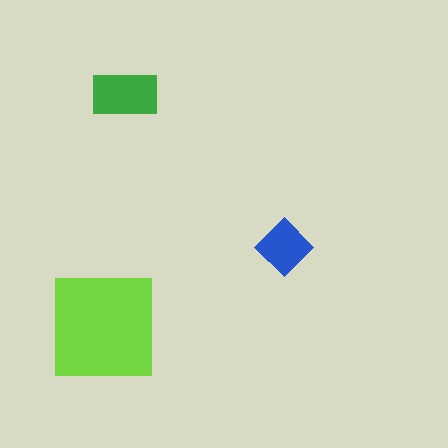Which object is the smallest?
The blue diamond.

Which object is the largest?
The lime square.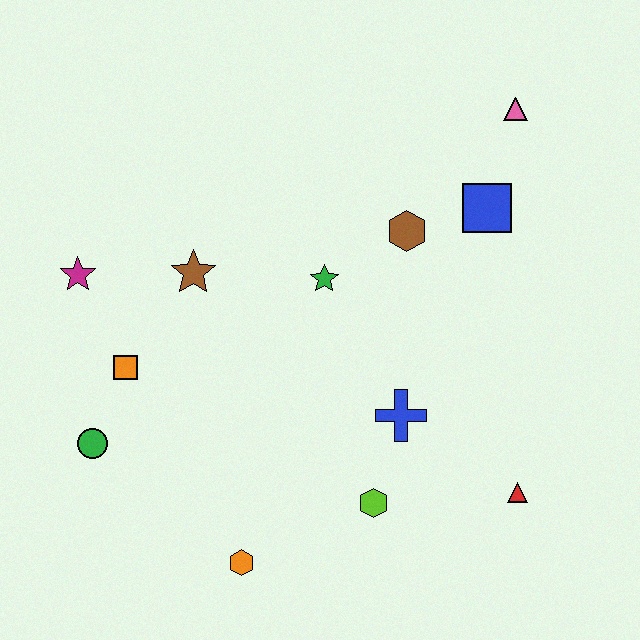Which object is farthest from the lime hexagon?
The pink triangle is farthest from the lime hexagon.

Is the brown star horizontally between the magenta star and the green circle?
No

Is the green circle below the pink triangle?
Yes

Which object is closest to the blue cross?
The lime hexagon is closest to the blue cross.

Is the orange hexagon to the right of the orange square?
Yes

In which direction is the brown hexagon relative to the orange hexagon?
The brown hexagon is above the orange hexagon.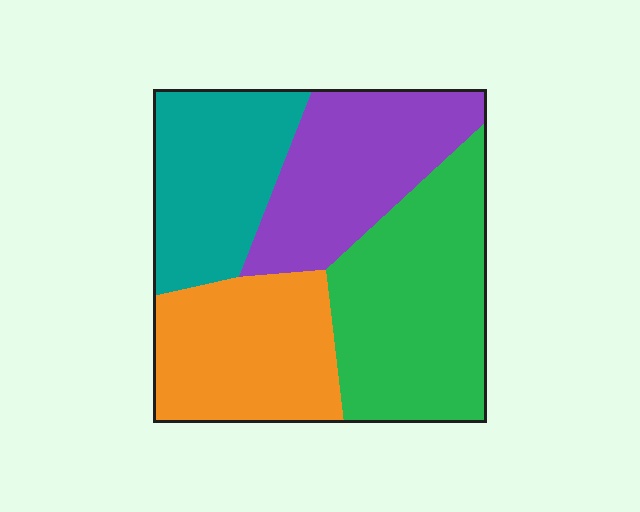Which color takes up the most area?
Green, at roughly 30%.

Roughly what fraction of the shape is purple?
Purple covers roughly 25% of the shape.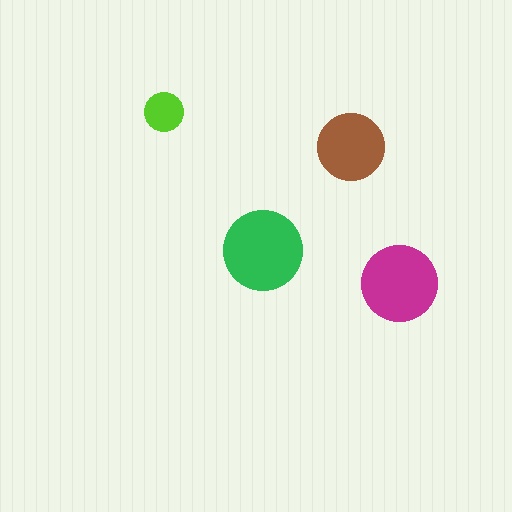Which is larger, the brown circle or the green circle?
The green one.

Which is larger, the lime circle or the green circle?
The green one.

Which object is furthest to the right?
The magenta circle is rightmost.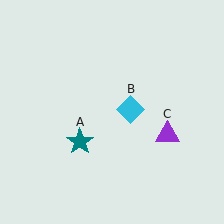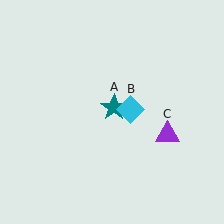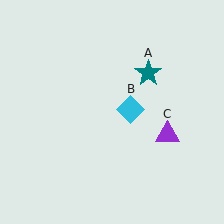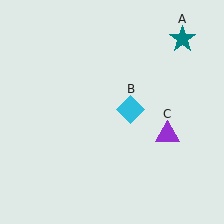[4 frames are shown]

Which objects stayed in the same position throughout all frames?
Cyan diamond (object B) and purple triangle (object C) remained stationary.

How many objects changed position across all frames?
1 object changed position: teal star (object A).